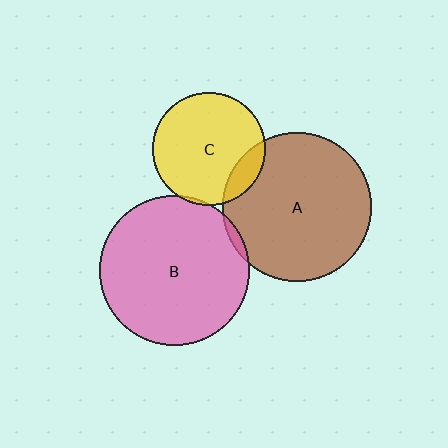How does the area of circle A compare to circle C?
Approximately 1.8 times.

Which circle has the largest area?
Circle B (pink).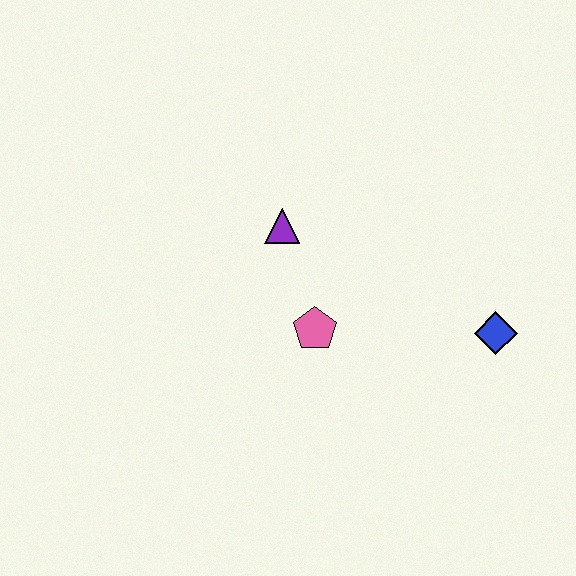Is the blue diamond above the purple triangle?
No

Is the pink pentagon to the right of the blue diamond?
No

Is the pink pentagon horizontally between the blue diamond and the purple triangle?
Yes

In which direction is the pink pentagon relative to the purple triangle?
The pink pentagon is below the purple triangle.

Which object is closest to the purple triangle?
The pink pentagon is closest to the purple triangle.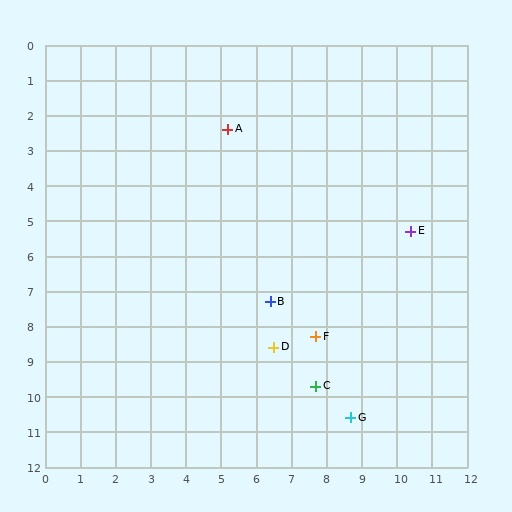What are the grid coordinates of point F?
Point F is at approximately (7.7, 8.3).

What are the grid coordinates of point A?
Point A is at approximately (5.2, 2.4).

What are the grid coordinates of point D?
Point D is at approximately (6.5, 8.6).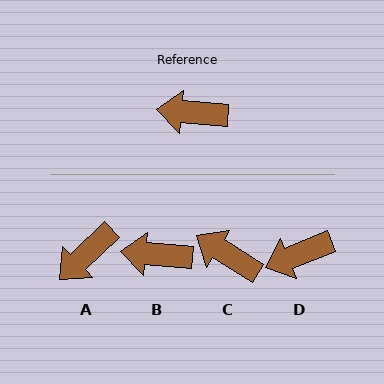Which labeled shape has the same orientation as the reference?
B.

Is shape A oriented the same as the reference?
No, it is off by about 48 degrees.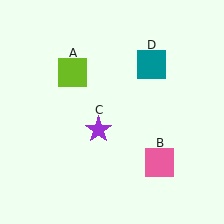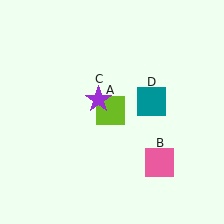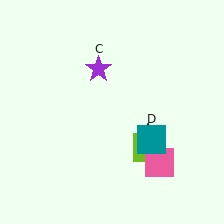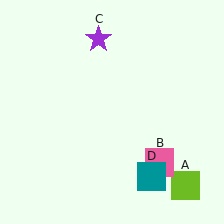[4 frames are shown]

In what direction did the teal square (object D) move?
The teal square (object D) moved down.